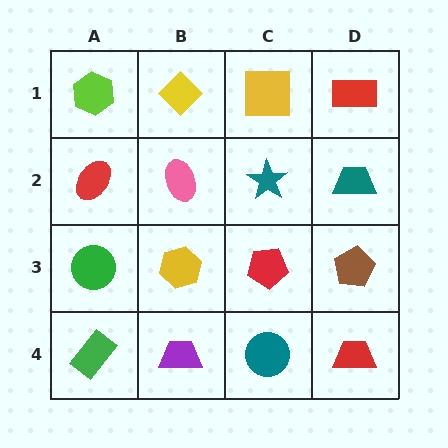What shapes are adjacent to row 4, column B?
A yellow hexagon (row 3, column B), a green rectangle (row 4, column A), a teal circle (row 4, column C).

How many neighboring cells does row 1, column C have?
3.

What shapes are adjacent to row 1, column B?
A pink ellipse (row 2, column B), a lime hexagon (row 1, column A), a yellow square (row 1, column C).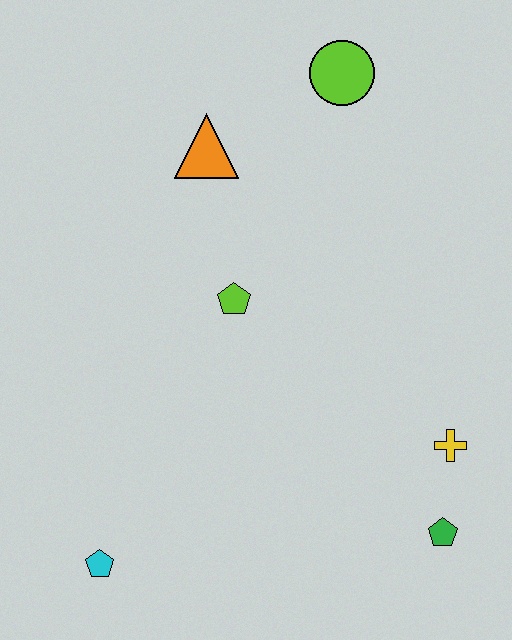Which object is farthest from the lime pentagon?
The green pentagon is farthest from the lime pentagon.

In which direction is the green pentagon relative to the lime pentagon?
The green pentagon is below the lime pentagon.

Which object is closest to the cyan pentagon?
The lime pentagon is closest to the cyan pentagon.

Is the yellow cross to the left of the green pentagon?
No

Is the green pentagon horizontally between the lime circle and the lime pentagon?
No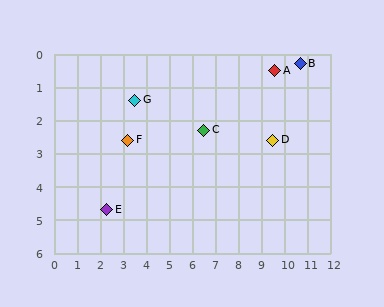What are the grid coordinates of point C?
Point C is at approximately (6.5, 2.3).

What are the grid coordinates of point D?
Point D is at approximately (9.5, 2.6).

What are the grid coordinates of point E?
Point E is at approximately (2.3, 4.7).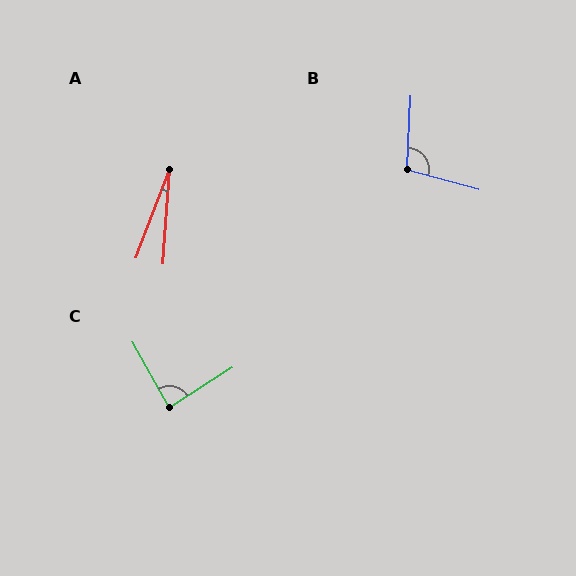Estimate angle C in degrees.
Approximately 87 degrees.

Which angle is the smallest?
A, at approximately 16 degrees.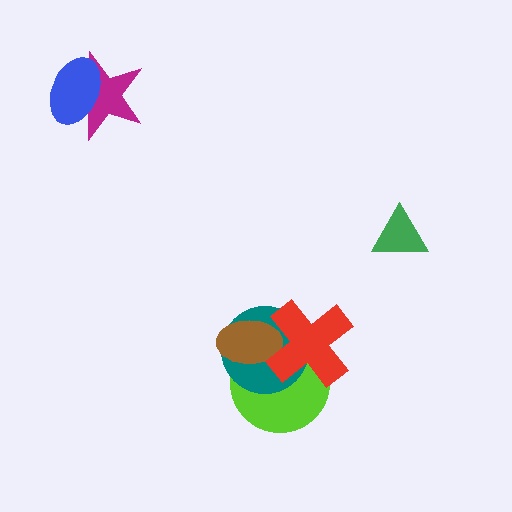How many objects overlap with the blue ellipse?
1 object overlaps with the blue ellipse.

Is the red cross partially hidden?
No, no other shape covers it.